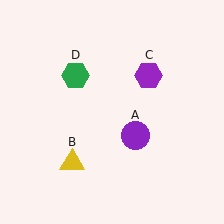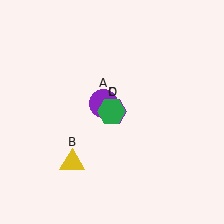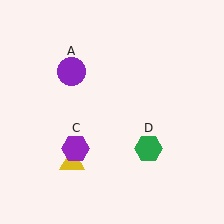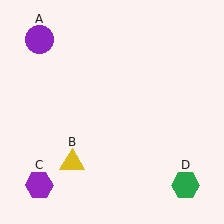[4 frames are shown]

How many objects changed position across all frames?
3 objects changed position: purple circle (object A), purple hexagon (object C), green hexagon (object D).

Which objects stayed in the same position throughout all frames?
Yellow triangle (object B) remained stationary.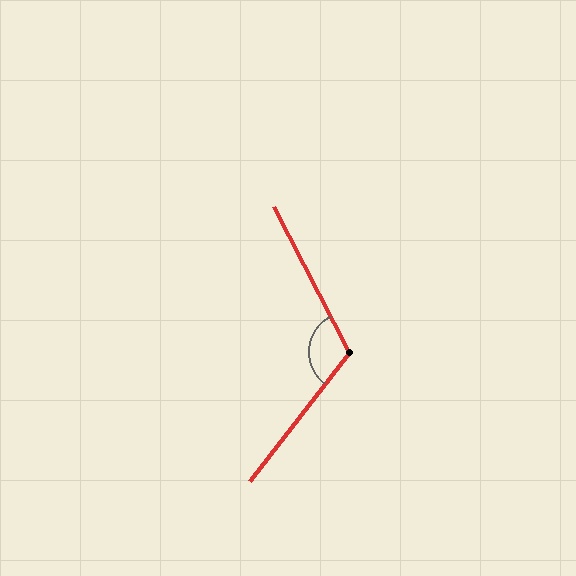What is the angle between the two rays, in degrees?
Approximately 115 degrees.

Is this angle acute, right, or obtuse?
It is obtuse.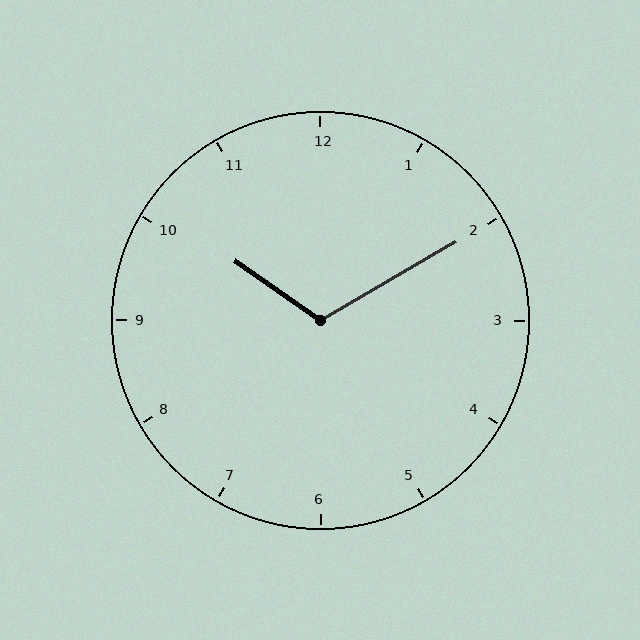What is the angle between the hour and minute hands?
Approximately 115 degrees.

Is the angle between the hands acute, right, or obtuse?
It is obtuse.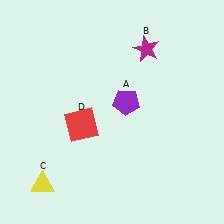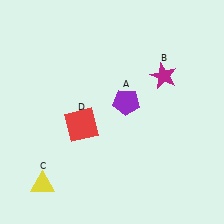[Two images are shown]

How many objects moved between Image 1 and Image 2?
1 object moved between the two images.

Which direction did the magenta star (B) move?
The magenta star (B) moved down.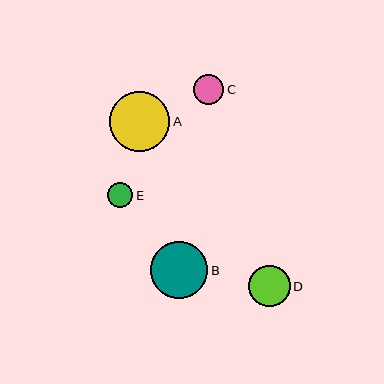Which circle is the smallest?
Circle E is the smallest with a size of approximately 26 pixels.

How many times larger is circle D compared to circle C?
Circle D is approximately 1.4 times the size of circle C.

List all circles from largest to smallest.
From largest to smallest: A, B, D, C, E.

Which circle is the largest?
Circle A is the largest with a size of approximately 60 pixels.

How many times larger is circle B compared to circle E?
Circle B is approximately 2.2 times the size of circle E.